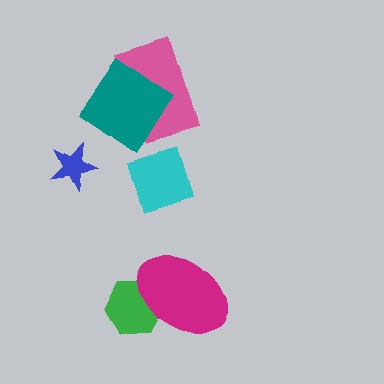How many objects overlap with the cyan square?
0 objects overlap with the cyan square.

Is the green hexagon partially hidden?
Yes, it is partially covered by another shape.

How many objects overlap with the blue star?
0 objects overlap with the blue star.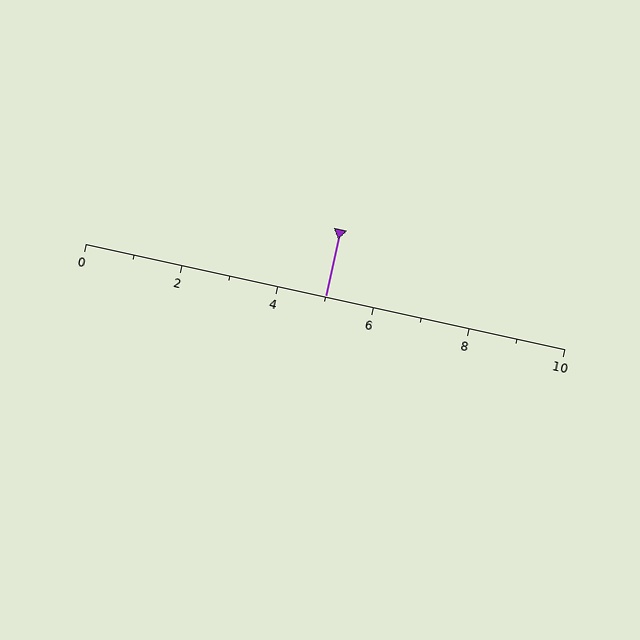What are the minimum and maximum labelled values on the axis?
The axis runs from 0 to 10.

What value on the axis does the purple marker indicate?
The marker indicates approximately 5.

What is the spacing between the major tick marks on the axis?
The major ticks are spaced 2 apart.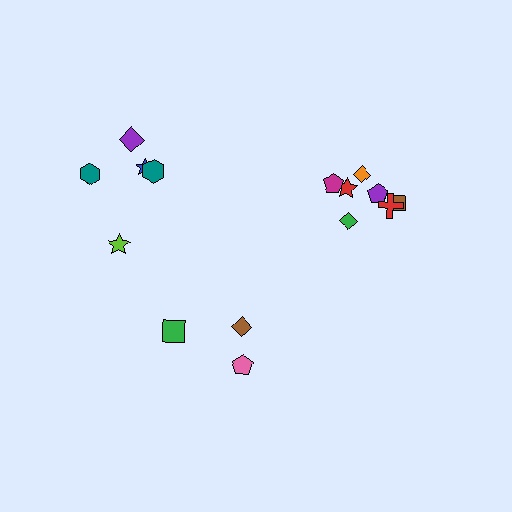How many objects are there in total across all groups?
There are 15 objects.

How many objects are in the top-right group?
There are 7 objects.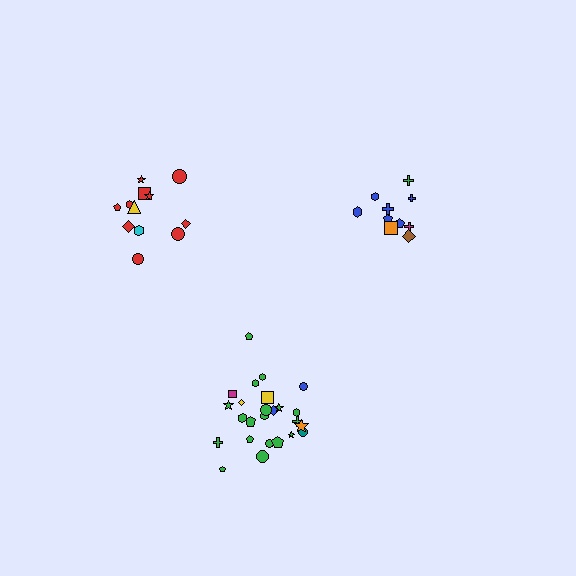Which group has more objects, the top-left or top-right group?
The top-left group.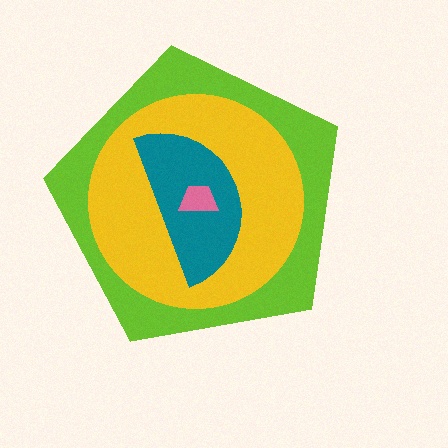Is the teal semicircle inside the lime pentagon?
Yes.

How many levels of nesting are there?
4.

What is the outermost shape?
The lime pentagon.